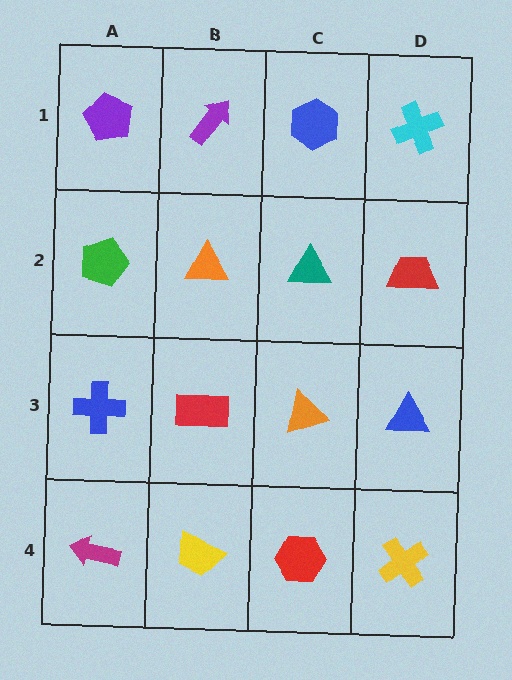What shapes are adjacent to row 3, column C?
A teal triangle (row 2, column C), a red hexagon (row 4, column C), a red rectangle (row 3, column B), a blue triangle (row 3, column D).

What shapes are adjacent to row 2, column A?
A purple pentagon (row 1, column A), a blue cross (row 3, column A), an orange triangle (row 2, column B).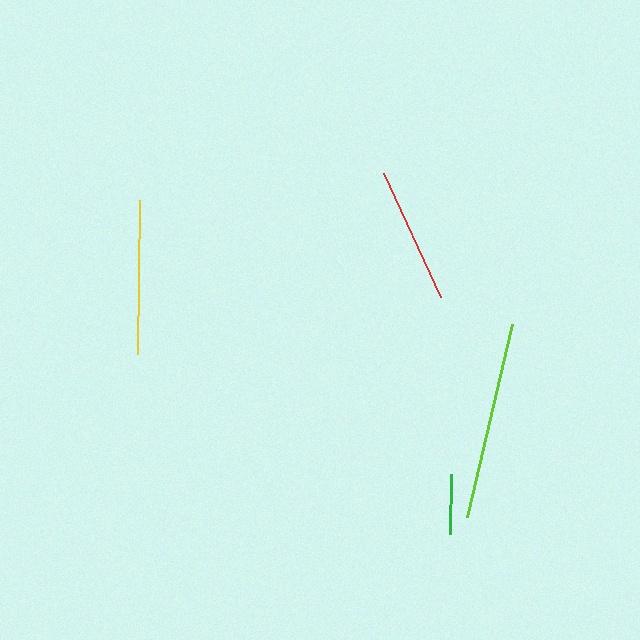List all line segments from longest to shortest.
From longest to shortest: lime, yellow, red, green.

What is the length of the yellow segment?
The yellow segment is approximately 154 pixels long.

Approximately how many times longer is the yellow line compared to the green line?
The yellow line is approximately 2.6 times the length of the green line.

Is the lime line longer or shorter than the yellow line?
The lime line is longer than the yellow line.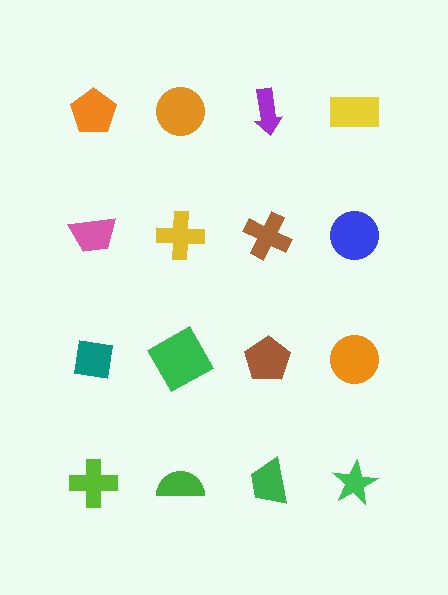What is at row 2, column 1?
A pink trapezoid.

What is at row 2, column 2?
A yellow cross.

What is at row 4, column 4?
A green star.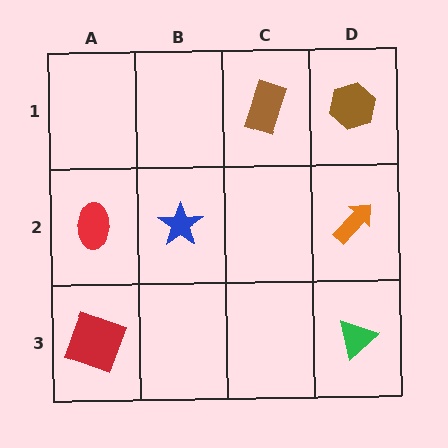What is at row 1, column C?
A brown rectangle.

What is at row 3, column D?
A green triangle.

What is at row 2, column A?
A red ellipse.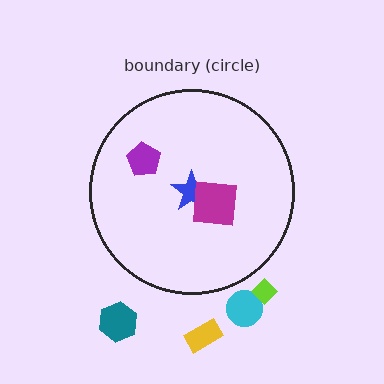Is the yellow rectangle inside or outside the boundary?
Outside.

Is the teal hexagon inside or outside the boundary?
Outside.